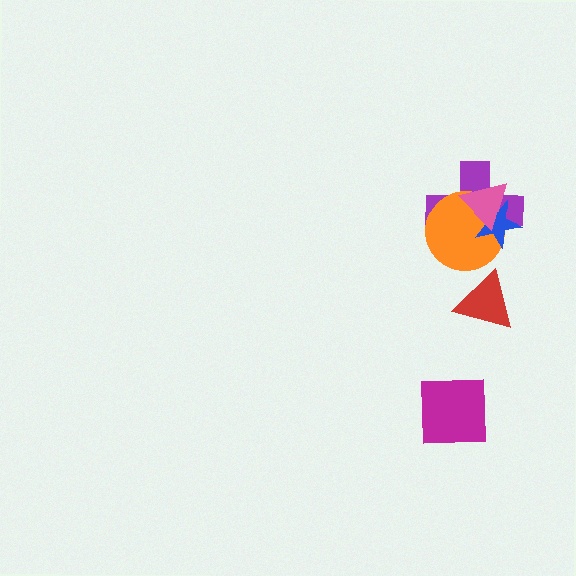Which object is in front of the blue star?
The pink triangle is in front of the blue star.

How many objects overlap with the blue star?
3 objects overlap with the blue star.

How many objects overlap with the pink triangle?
3 objects overlap with the pink triangle.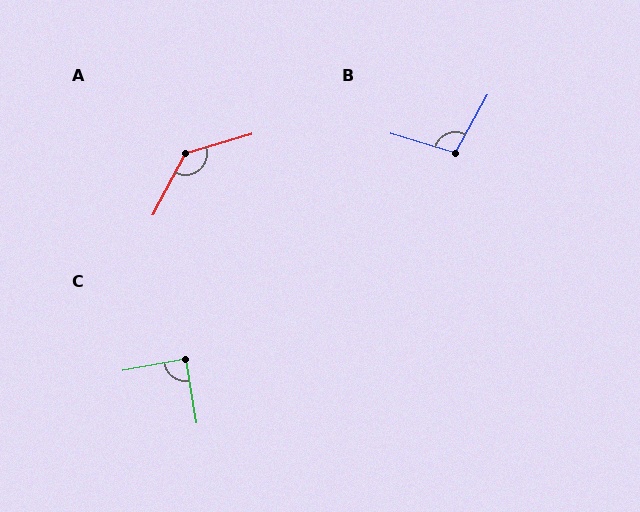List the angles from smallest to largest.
C (89°), B (103°), A (135°).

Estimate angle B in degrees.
Approximately 103 degrees.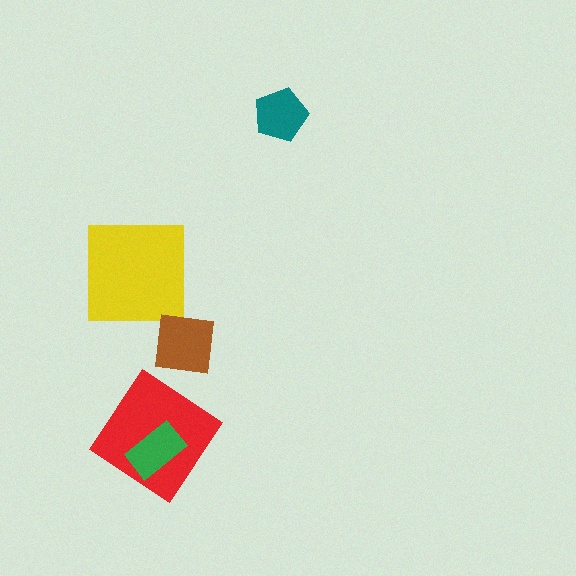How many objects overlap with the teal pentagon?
0 objects overlap with the teal pentagon.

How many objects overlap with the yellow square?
0 objects overlap with the yellow square.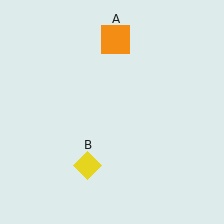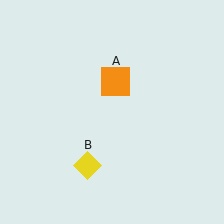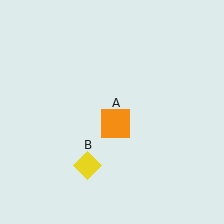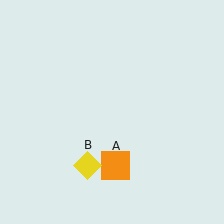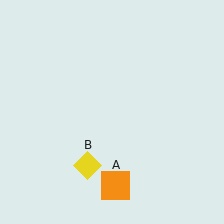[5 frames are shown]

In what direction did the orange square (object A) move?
The orange square (object A) moved down.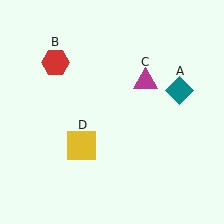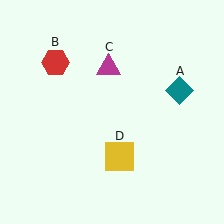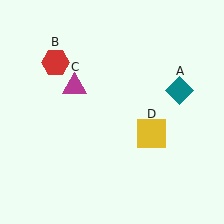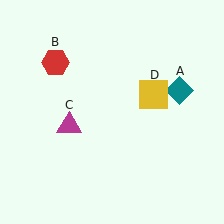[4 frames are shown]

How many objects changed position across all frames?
2 objects changed position: magenta triangle (object C), yellow square (object D).